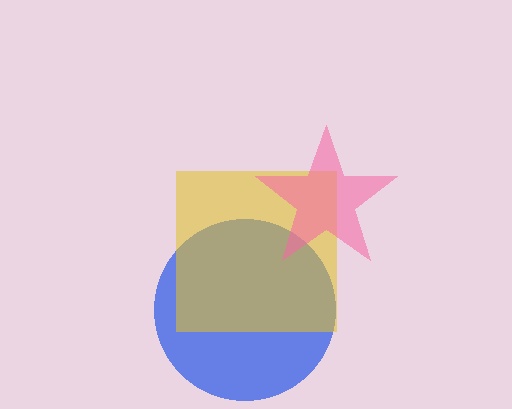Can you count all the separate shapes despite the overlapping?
Yes, there are 3 separate shapes.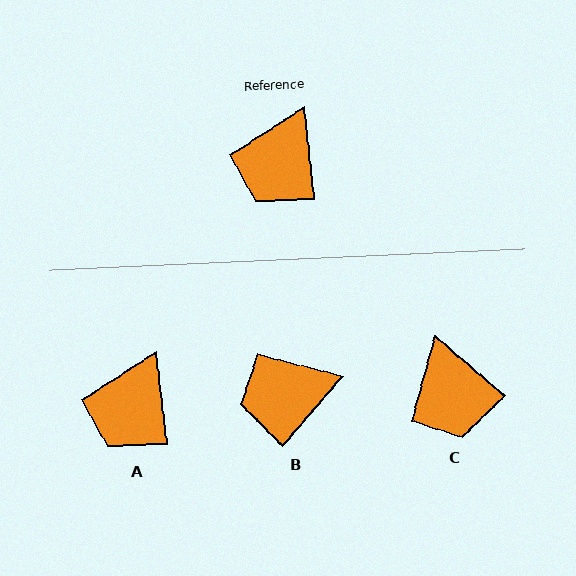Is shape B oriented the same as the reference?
No, it is off by about 47 degrees.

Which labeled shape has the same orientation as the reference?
A.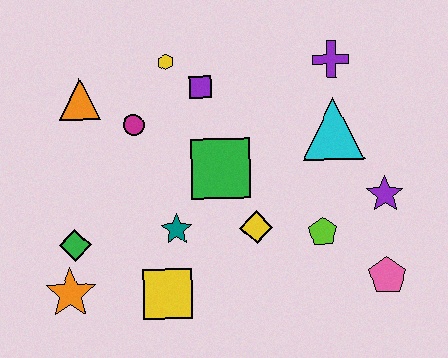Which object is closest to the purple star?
The lime pentagon is closest to the purple star.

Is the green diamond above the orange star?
Yes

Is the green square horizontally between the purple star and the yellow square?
Yes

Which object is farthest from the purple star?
The orange star is farthest from the purple star.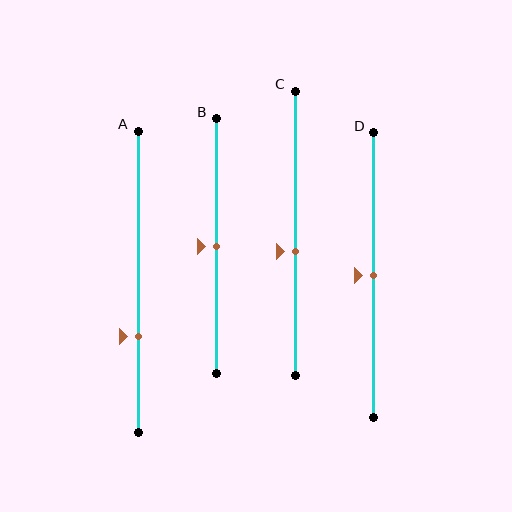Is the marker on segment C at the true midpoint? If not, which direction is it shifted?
No, the marker on segment C is shifted downward by about 6% of the segment length.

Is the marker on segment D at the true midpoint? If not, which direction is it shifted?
Yes, the marker on segment D is at the true midpoint.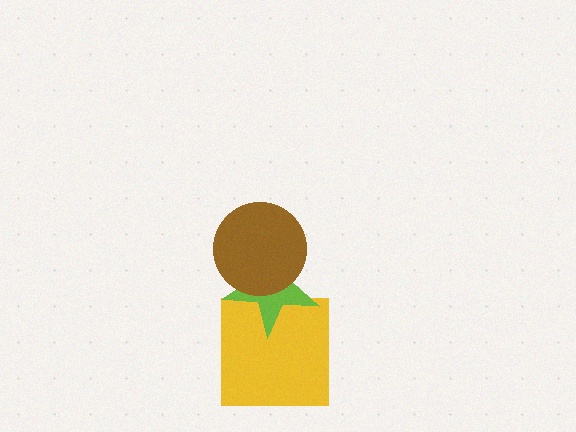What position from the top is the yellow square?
The yellow square is 3rd from the top.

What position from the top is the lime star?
The lime star is 2nd from the top.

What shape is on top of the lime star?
The brown circle is on top of the lime star.